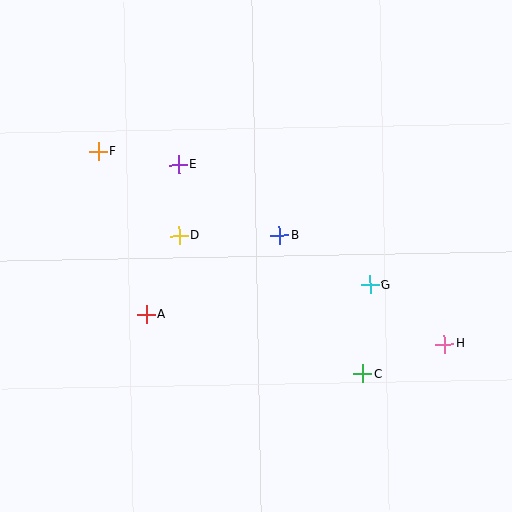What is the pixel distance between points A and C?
The distance between A and C is 225 pixels.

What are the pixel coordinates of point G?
Point G is at (370, 285).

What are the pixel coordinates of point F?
Point F is at (98, 151).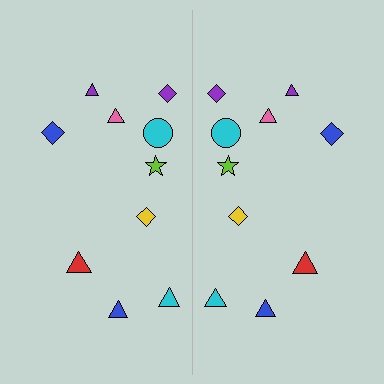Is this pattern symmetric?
Yes, this pattern has bilateral (reflection) symmetry.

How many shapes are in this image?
There are 20 shapes in this image.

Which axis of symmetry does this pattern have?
The pattern has a vertical axis of symmetry running through the center of the image.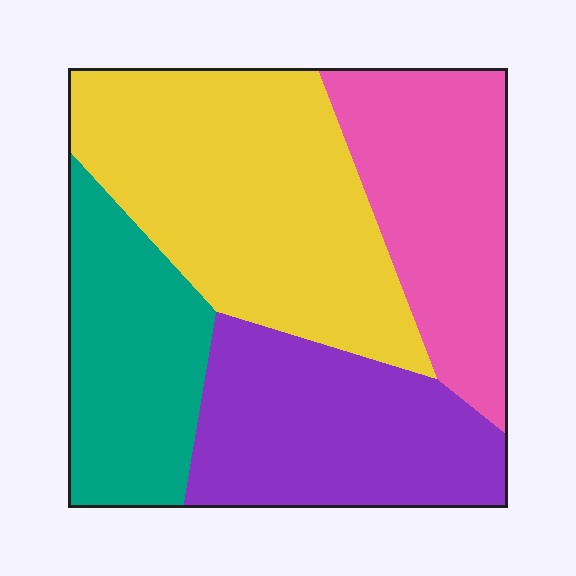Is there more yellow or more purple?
Yellow.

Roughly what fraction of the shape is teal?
Teal takes up less than a quarter of the shape.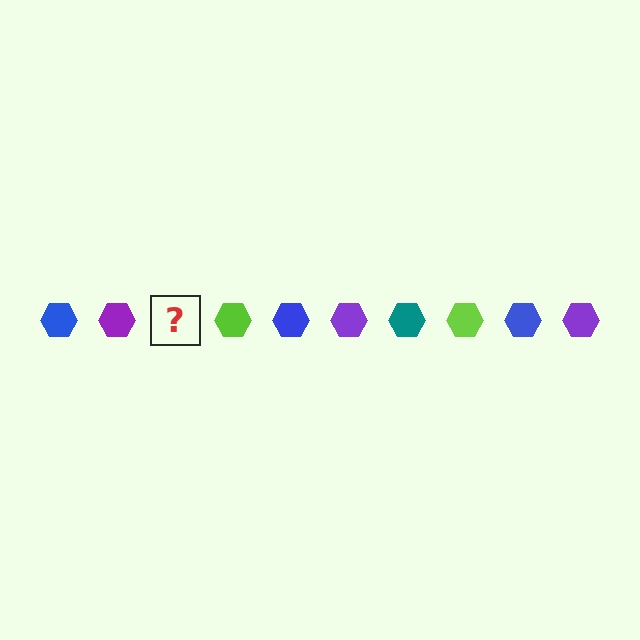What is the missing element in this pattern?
The missing element is a teal hexagon.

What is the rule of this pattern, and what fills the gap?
The rule is that the pattern cycles through blue, purple, teal, lime hexagons. The gap should be filled with a teal hexagon.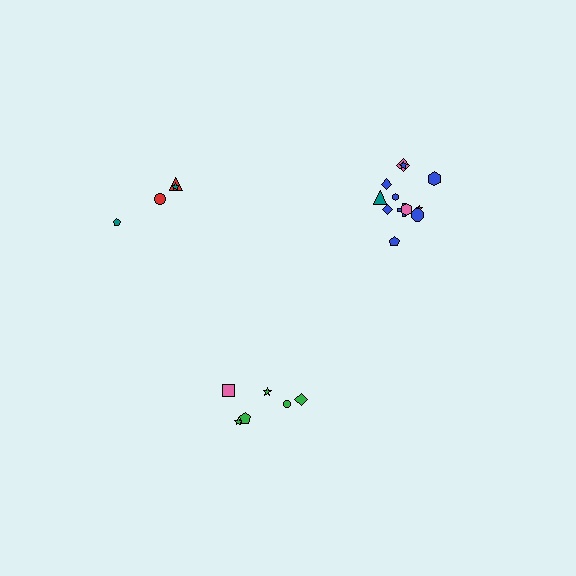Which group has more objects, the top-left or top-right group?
The top-right group.